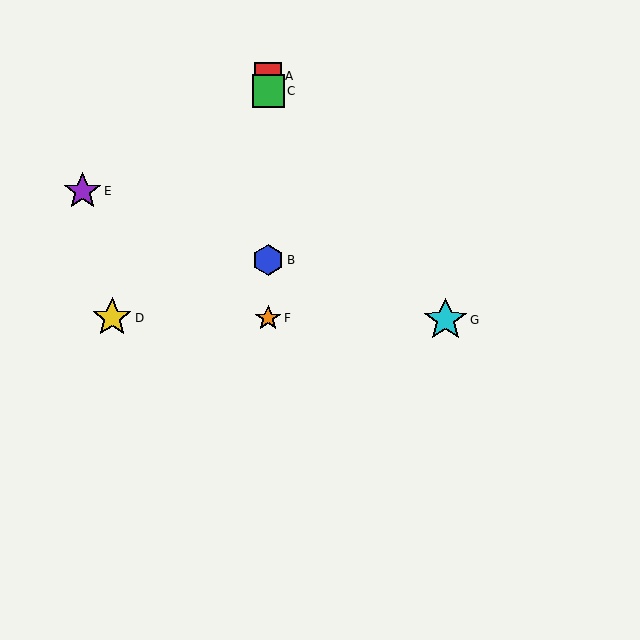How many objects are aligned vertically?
4 objects (A, B, C, F) are aligned vertically.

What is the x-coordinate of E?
Object E is at x≈82.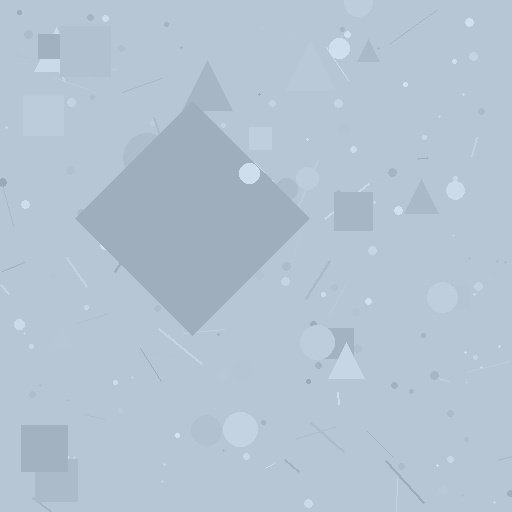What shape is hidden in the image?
A diamond is hidden in the image.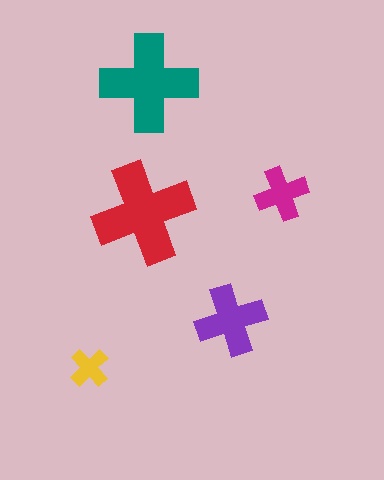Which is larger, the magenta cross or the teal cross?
The teal one.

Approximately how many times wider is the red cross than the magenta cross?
About 2 times wider.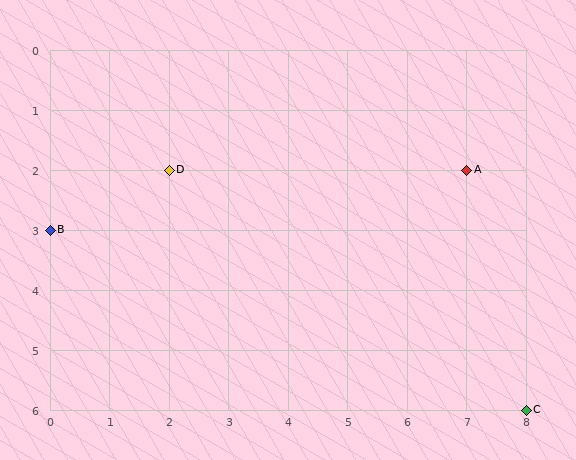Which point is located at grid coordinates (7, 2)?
Point A is at (7, 2).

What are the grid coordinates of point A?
Point A is at grid coordinates (7, 2).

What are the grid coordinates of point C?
Point C is at grid coordinates (8, 6).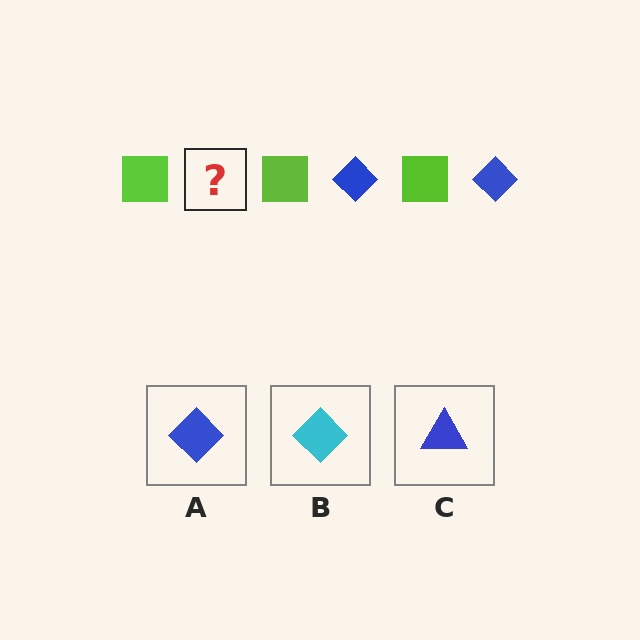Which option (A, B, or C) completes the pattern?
A.